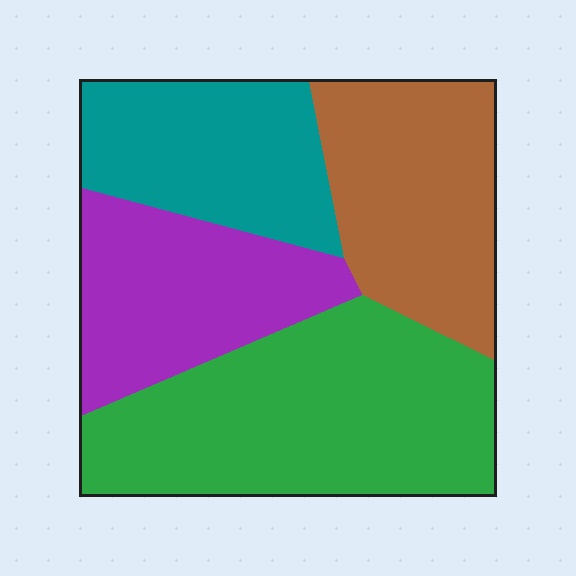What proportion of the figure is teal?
Teal takes up about one fifth (1/5) of the figure.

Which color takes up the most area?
Green, at roughly 35%.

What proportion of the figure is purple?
Purple covers roughly 20% of the figure.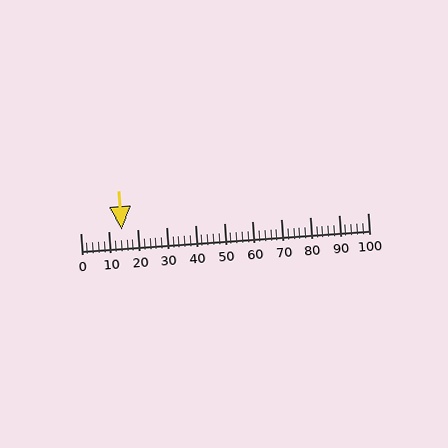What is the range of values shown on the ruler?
The ruler shows values from 0 to 100.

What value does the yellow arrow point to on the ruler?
The yellow arrow points to approximately 14.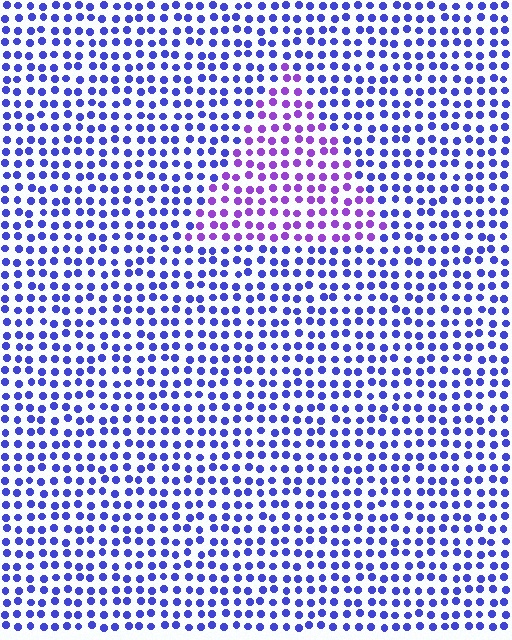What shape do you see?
I see a triangle.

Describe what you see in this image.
The image is filled with small blue elements in a uniform arrangement. A triangle-shaped region is visible where the elements are tinted to a slightly different hue, forming a subtle color boundary.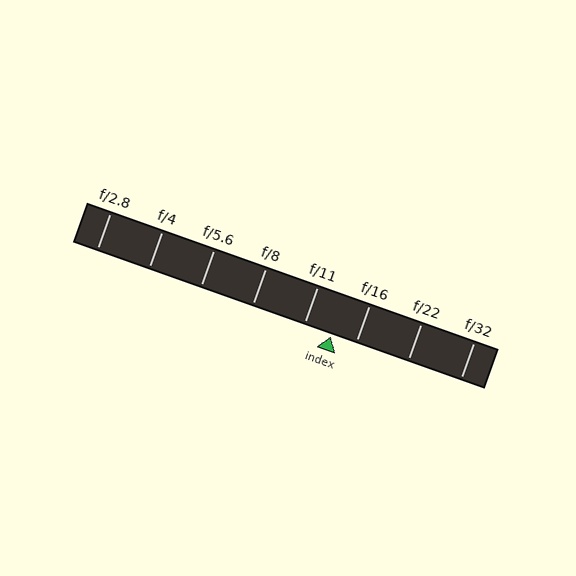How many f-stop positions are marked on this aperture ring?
There are 8 f-stop positions marked.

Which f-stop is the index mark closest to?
The index mark is closest to f/16.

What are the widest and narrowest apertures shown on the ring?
The widest aperture shown is f/2.8 and the narrowest is f/32.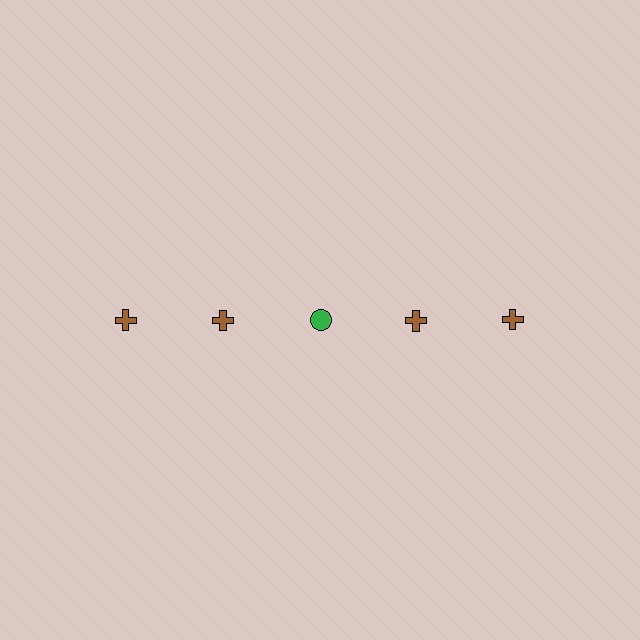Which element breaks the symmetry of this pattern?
The green circle in the top row, center column breaks the symmetry. All other shapes are brown crosses.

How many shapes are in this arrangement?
There are 5 shapes arranged in a grid pattern.